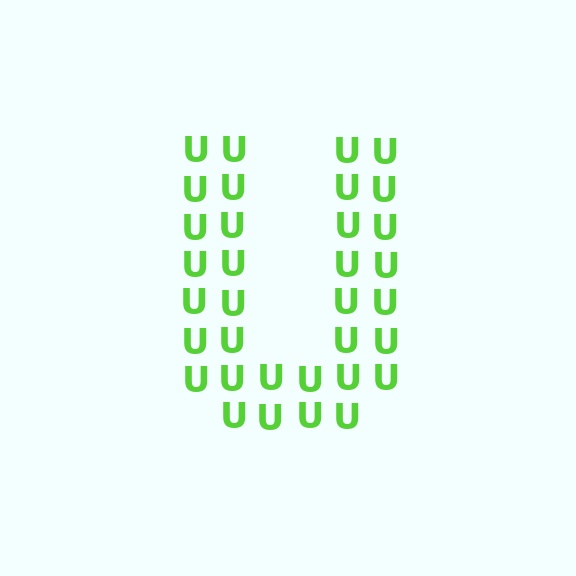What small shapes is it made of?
It is made of small letter U's.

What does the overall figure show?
The overall figure shows the letter U.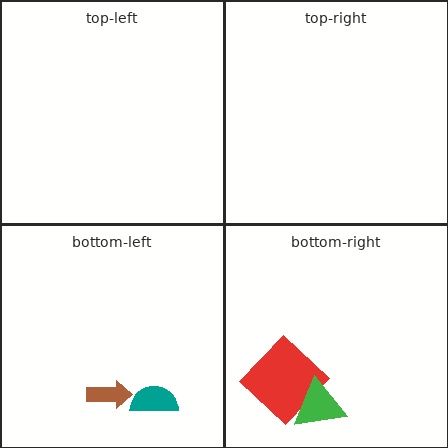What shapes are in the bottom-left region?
The brown arrow, the teal semicircle.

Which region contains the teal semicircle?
The bottom-left region.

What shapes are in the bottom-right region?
The red diamond, the green triangle.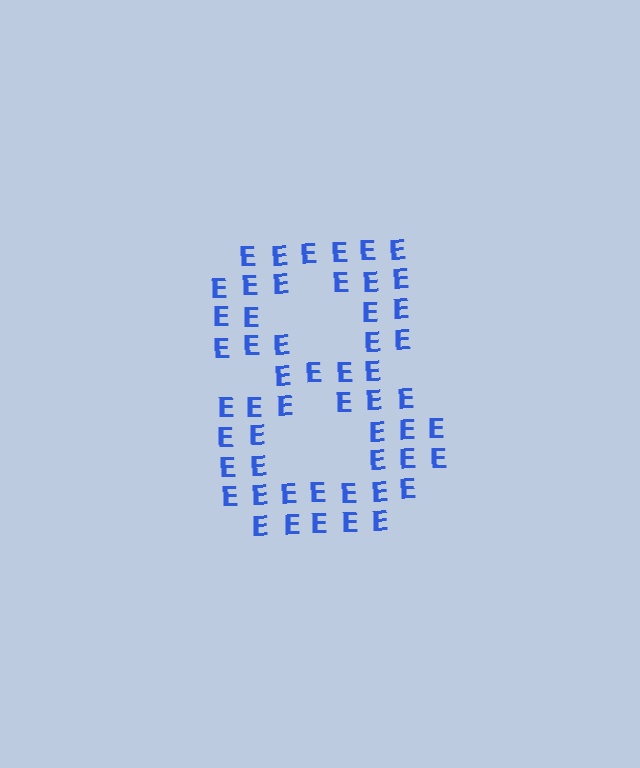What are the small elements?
The small elements are letter E's.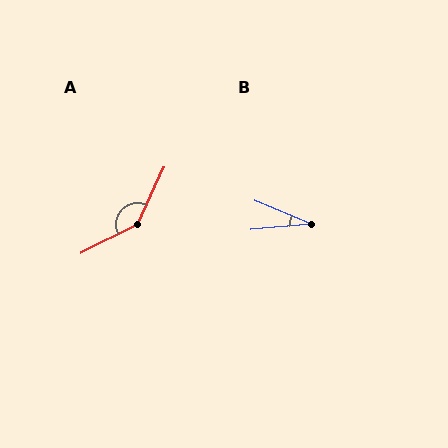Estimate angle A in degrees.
Approximately 141 degrees.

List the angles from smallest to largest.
B (28°), A (141°).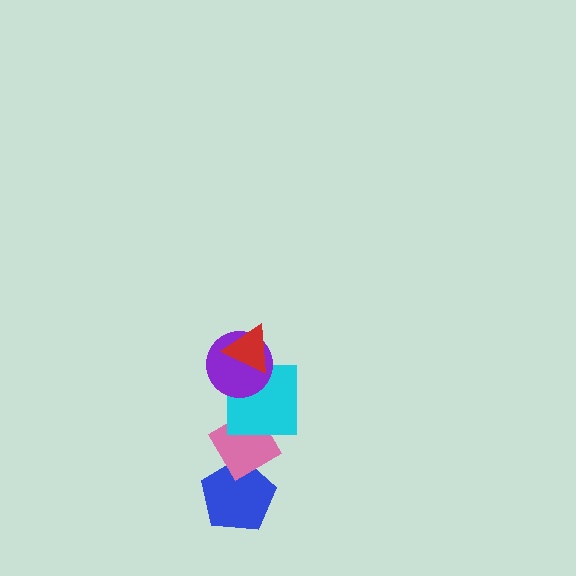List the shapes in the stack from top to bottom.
From top to bottom: the red triangle, the purple circle, the cyan square, the pink diamond, the blue pentagon.